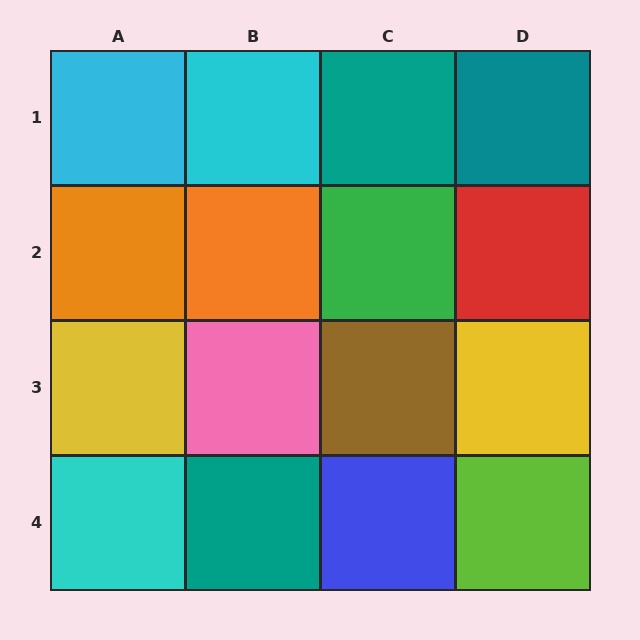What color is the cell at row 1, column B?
Cyan.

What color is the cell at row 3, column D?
Yellow.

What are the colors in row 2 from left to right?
Orange, orange, green, red.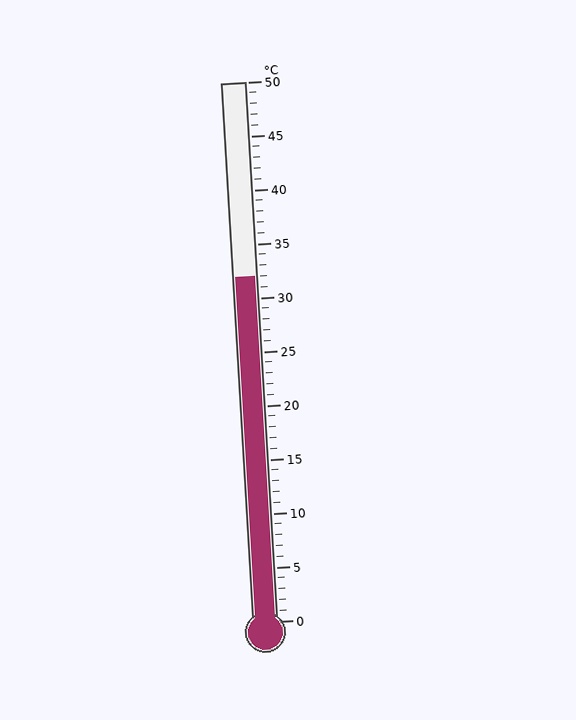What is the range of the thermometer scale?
The thermometer scale ranges from 0°C to 50°C.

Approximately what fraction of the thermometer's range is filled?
The thermometer is filled to approximately 65% of its range.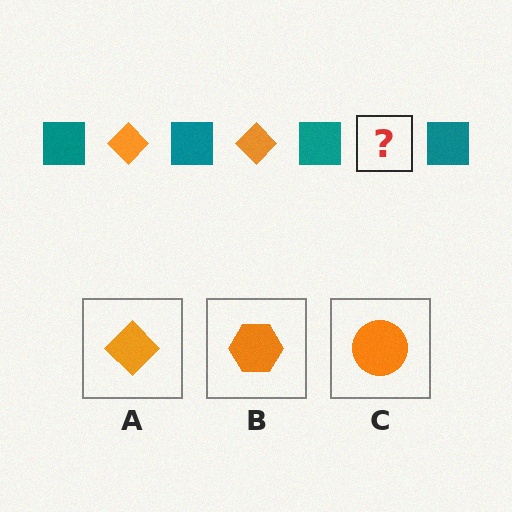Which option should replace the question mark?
Option A.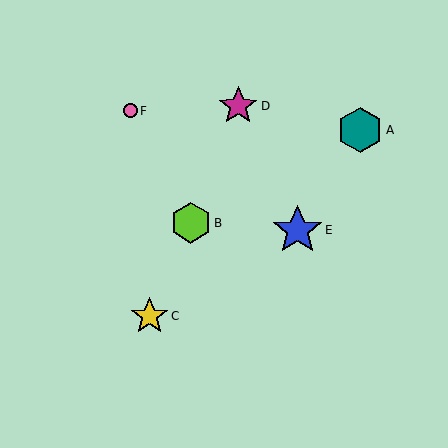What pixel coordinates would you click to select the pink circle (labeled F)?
Click at (130, 111) to select the pink circle F.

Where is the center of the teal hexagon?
The center of the teal hexagon is at (360, 130).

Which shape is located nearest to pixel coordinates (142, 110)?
The pink circle (labeled F) at (130, 111) is nearest to that location.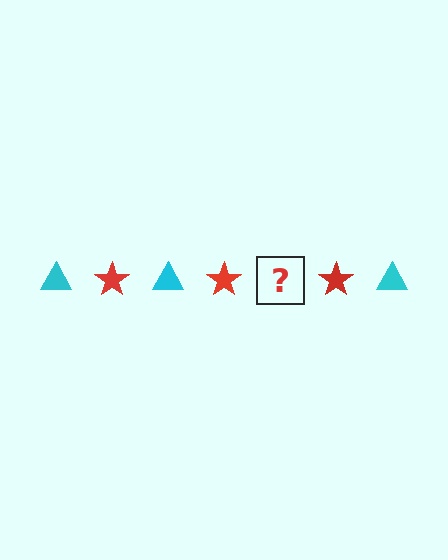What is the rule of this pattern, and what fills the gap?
The rule is that the pattern alternates between cyan triangle and red star. The gap should be filled with a cyan triangle.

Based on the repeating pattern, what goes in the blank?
The blank should be a cyan triangle.